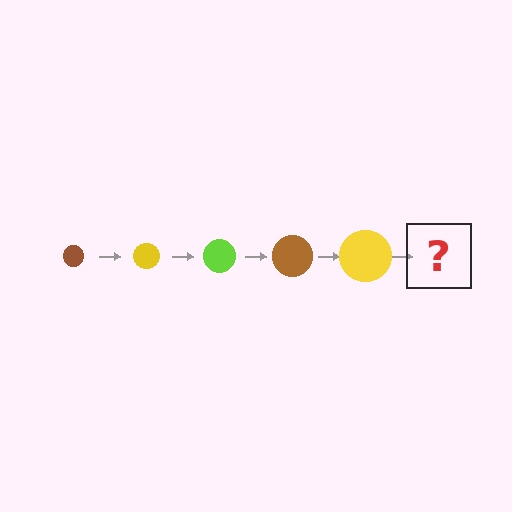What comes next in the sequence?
The next element should be a lime circle, larger than the previous one.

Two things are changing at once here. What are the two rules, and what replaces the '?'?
The two rules are that the circle grows larger each step and the color cycles through brown, yellow, and lime. The '?' should be a lime circle, larger than the previous one.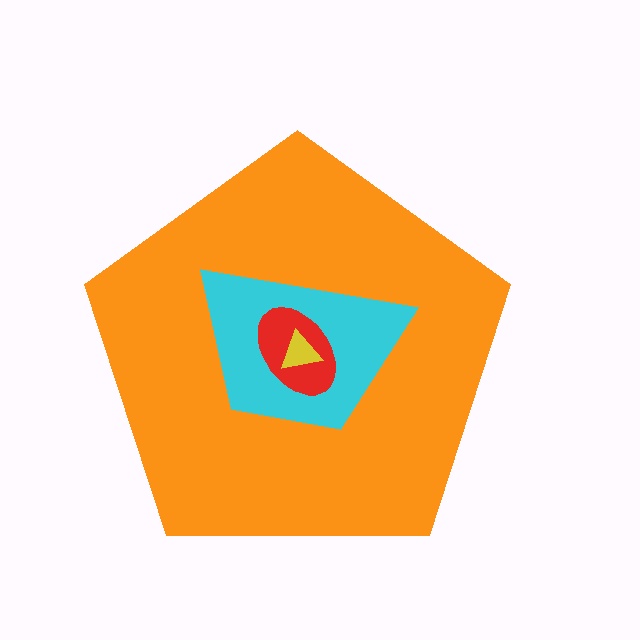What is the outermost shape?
The orange pentagon.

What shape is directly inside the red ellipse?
The yellow triangle.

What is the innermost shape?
The yellow triangle.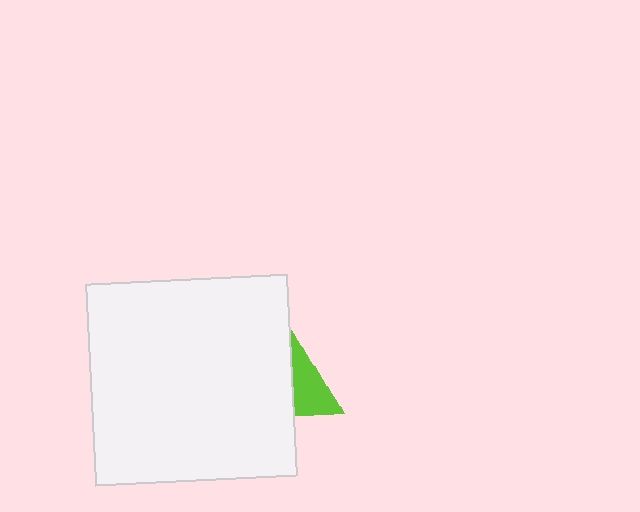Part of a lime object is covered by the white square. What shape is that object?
It is a triangle.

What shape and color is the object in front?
The object in front is a white square.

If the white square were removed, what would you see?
You would see the complete lime triangle.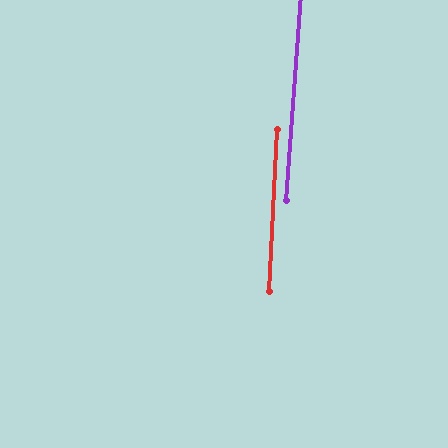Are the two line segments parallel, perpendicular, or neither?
Parallel — their directions differ by only 1.5°.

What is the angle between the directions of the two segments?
Approximately 2 degrees.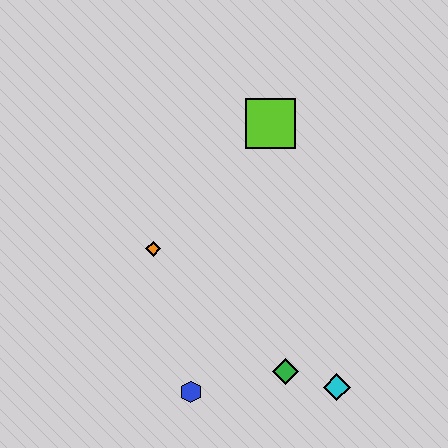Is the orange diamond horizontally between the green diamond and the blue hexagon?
No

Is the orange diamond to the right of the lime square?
No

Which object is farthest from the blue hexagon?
The lime square is farthest from the blue hexagon.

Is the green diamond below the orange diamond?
Yes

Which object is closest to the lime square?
The orange diamond is closest to the lime square.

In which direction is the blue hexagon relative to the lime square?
The blue hexagon is below the lime square.